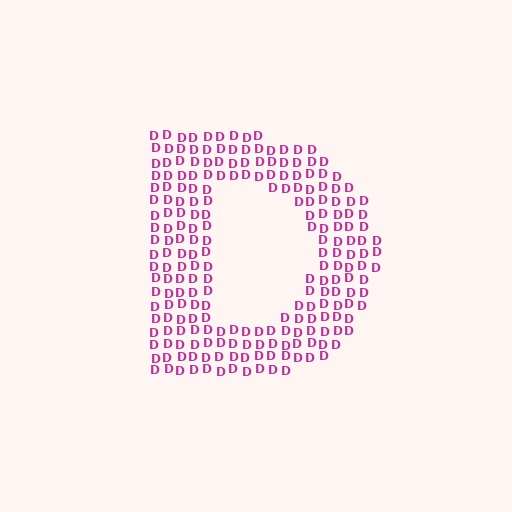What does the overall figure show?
The overall figure shows the letter D.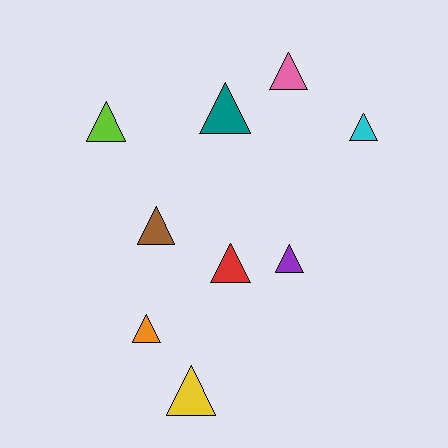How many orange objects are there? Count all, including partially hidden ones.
There is 1 orange object.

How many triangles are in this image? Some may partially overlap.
There are 9 triangles.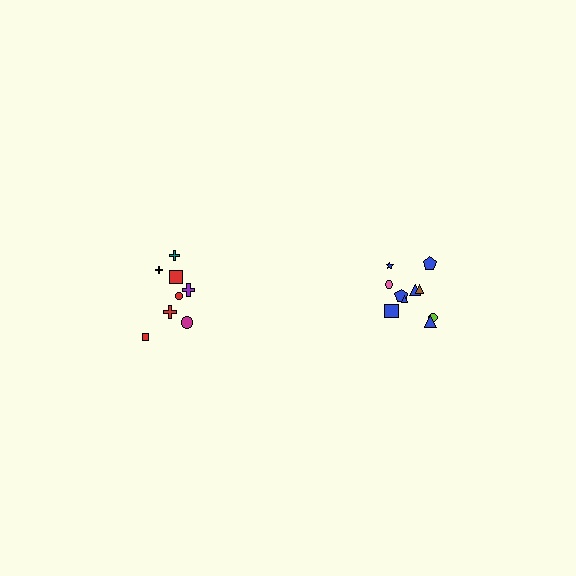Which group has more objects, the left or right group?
The right group.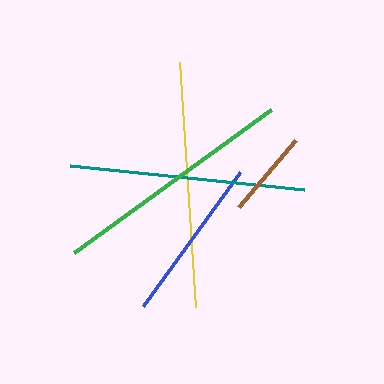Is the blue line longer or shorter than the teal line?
The teal line is longer than the blue line.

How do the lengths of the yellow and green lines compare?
The yellow and green lines are approximately the same length.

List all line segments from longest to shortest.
From longest to shortest: yellow, green, teal, blue, brown.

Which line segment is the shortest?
The brown line is the shortest at approximately 88 pixels.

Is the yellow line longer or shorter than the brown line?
The yellow line is longer than the brown line.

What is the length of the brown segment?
The brown segment is approximately 88 pixels long.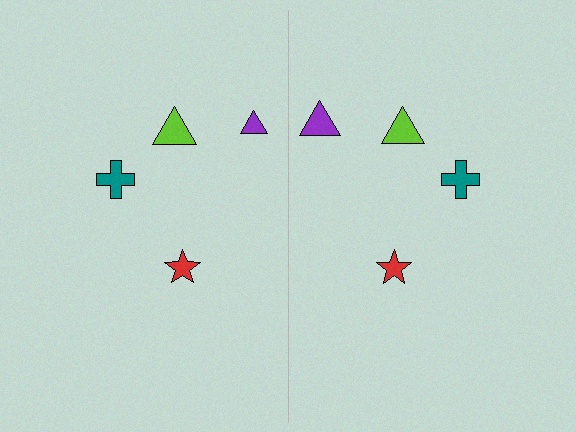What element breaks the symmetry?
The purple triangle on the right side has a different size than its mirror counterpart.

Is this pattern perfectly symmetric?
No, the pattern is not perfectly symmetric. The purple triangle on the right side has a different size than its mirror counterpart.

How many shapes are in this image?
There are 8 shapes in this image.